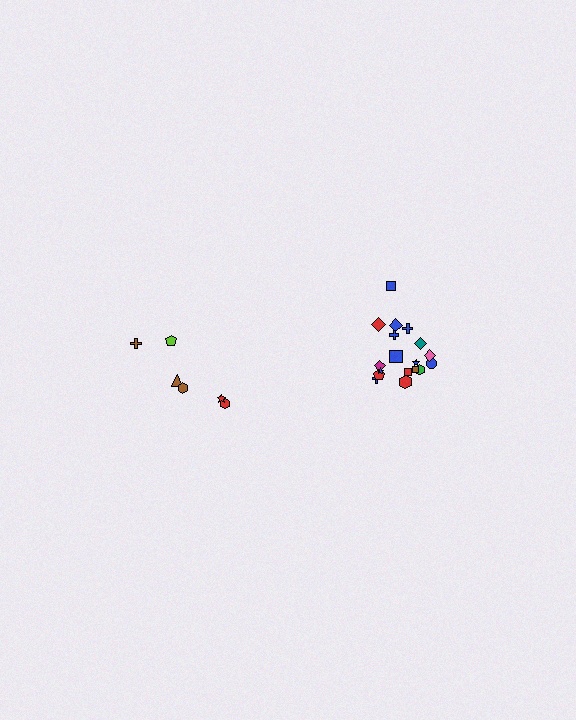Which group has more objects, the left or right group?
The right group.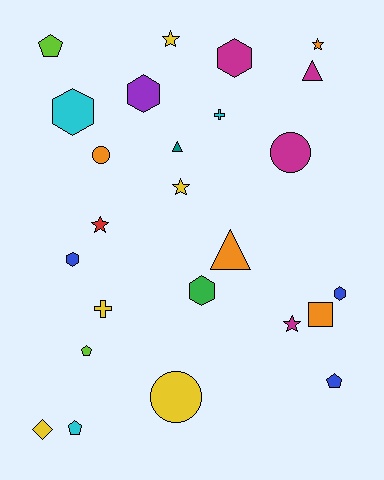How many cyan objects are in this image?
There are 3 cyan objects.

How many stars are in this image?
There are 5 stars.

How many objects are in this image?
There are 25 objects.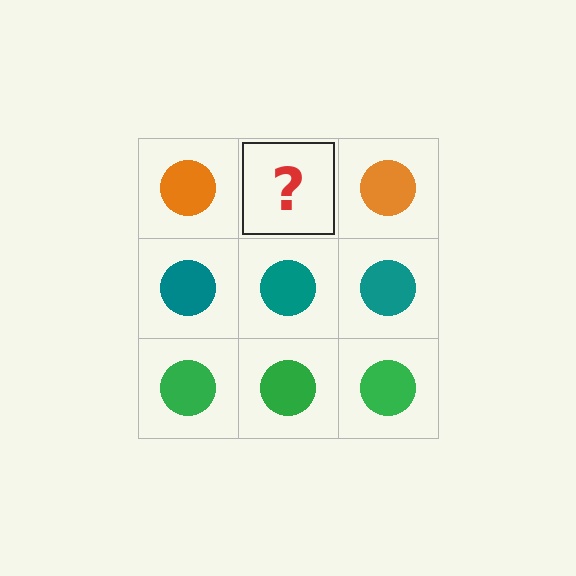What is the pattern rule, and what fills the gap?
The rule is that each row has a consistent color. The gap should be filled with an orange circle.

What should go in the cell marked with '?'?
The missing cell should contain an orange circle.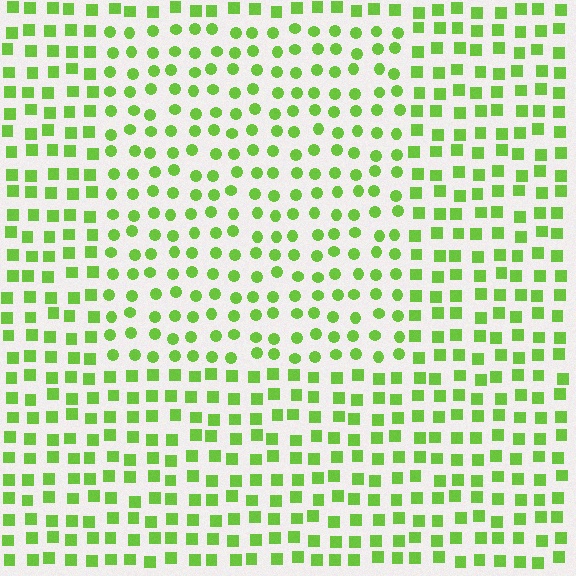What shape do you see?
I see a rectangle.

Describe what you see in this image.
The image is filled with small lime elements arranged in a uniform grid. A rectangle-shaped region contains circles, while the surrounding area contains squares. The boundary is defined purely by the change in element shape.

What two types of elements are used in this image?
The image uses circles inside the rectangle region and squares outside it.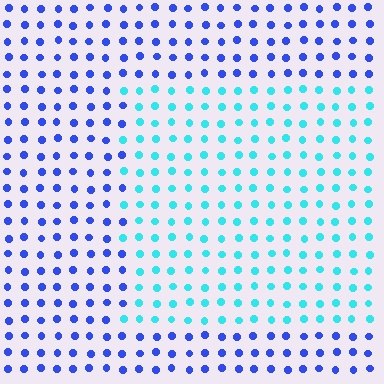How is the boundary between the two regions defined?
The boundary is defined purely by a slight shift in hue (about 50 degrees). Spacing, size, and orientation are identical on both sides.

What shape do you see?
I see a rectangle.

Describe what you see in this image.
The image is filled with small blue elements in a uniform arrangement. A rectangle-shaped region is visible where the elements are tinted to a slightly different hue, forming a subtle color boundary.